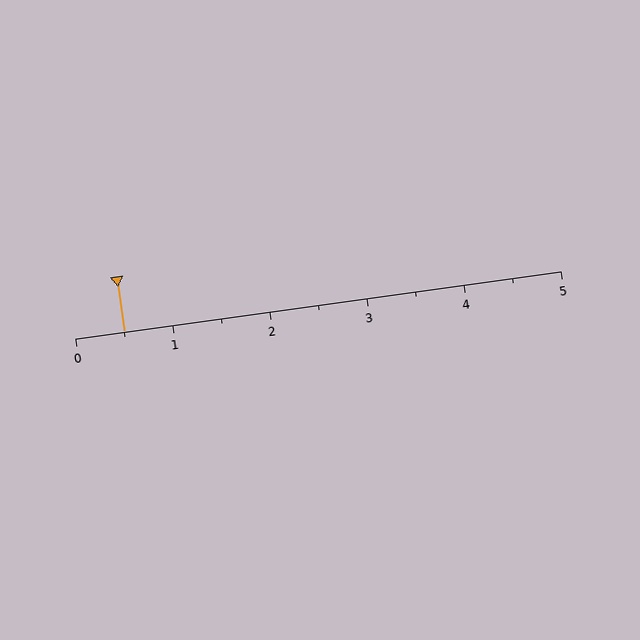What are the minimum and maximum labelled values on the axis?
The axis runs from 0 to 5.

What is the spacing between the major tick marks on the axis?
The major ticks are spaced 1 apart.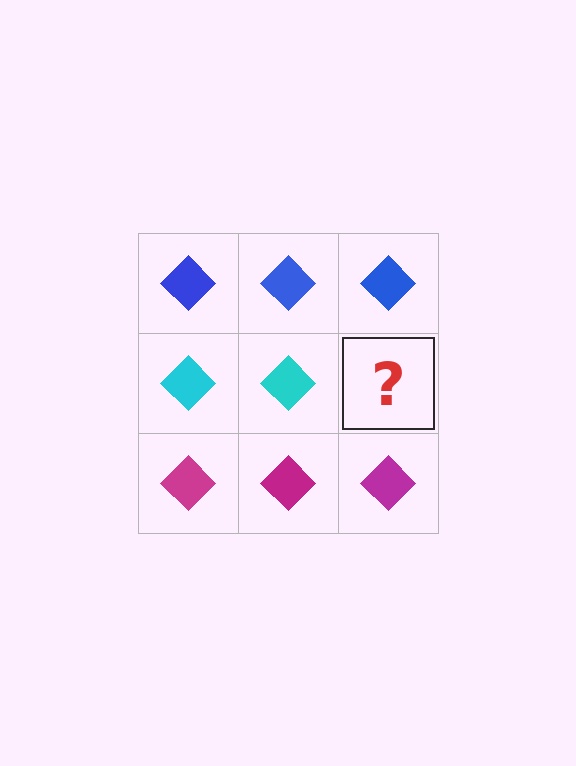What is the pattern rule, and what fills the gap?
The rule is that each row has a consistent color. The gap should be filled with a cyan diamond.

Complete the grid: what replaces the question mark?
The question mark should be replaced with a cyan diamond.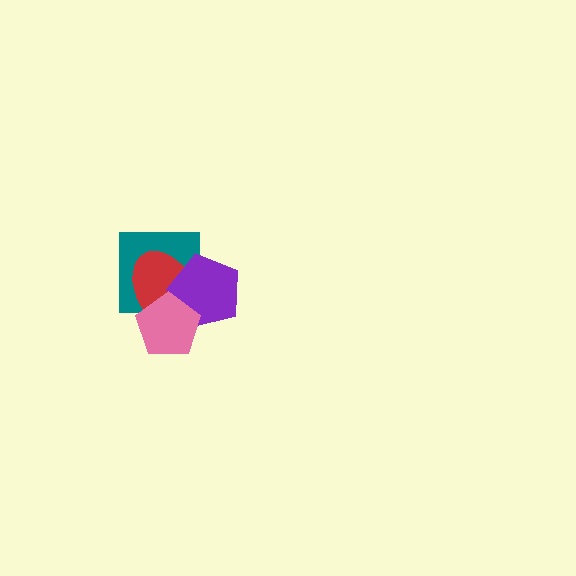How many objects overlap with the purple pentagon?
3 objects overlap with the purple pentagon.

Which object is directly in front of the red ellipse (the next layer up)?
The purple pentagon is directly in front of the red ellipse.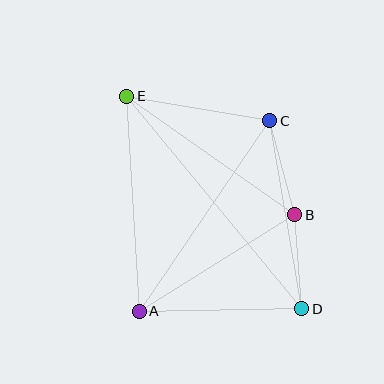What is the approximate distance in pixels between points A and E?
The distance between A and E is approximately 216 pixels.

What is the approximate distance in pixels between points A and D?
The distance between A and D is approximately 162 pixels.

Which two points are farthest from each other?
Points D and E are farthest from each other.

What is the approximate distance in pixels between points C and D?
The distance between C and D is approximately 191 pixels.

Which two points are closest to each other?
Points B and D are closest to each other.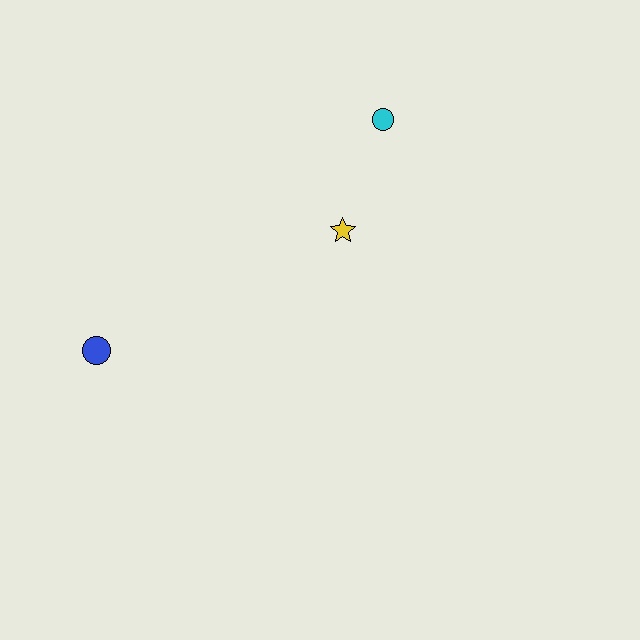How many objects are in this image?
There are 3 objects.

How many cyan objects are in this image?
There is 1 cyan object.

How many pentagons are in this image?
There are no pentagons.